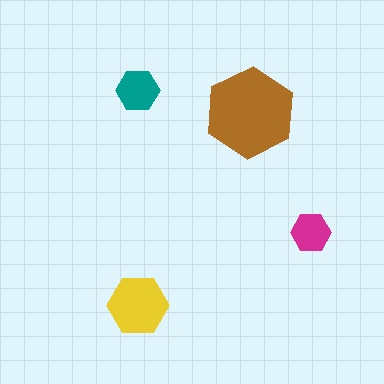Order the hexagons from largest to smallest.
the brown one, the yellow one, the teal one, the magenta one.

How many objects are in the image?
There are 4 objects in the image.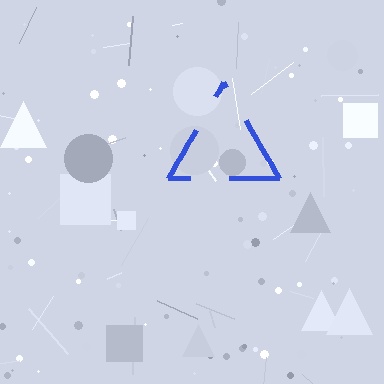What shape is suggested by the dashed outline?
The dashed outline suggests a triangle.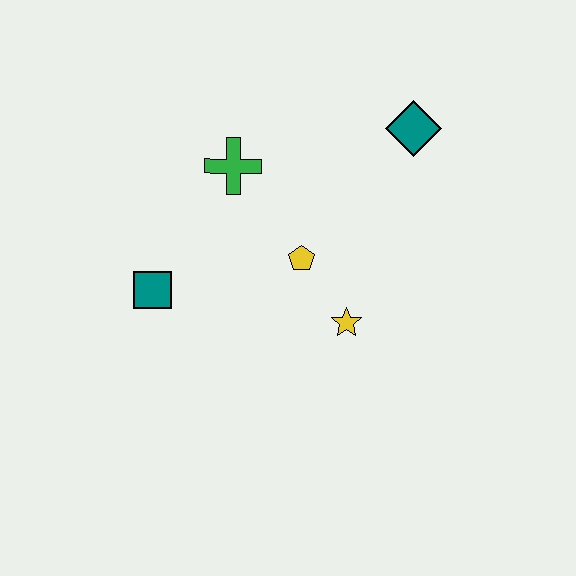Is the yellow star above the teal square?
No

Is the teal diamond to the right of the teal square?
Yes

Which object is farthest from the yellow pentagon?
The teal diamond is farthest from the yellow pentagon.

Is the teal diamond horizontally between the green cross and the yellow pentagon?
No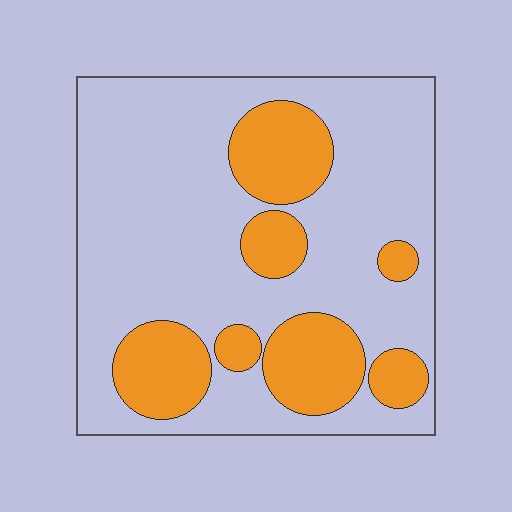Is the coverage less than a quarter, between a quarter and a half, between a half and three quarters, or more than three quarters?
Between a quarter and a half.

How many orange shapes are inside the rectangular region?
7.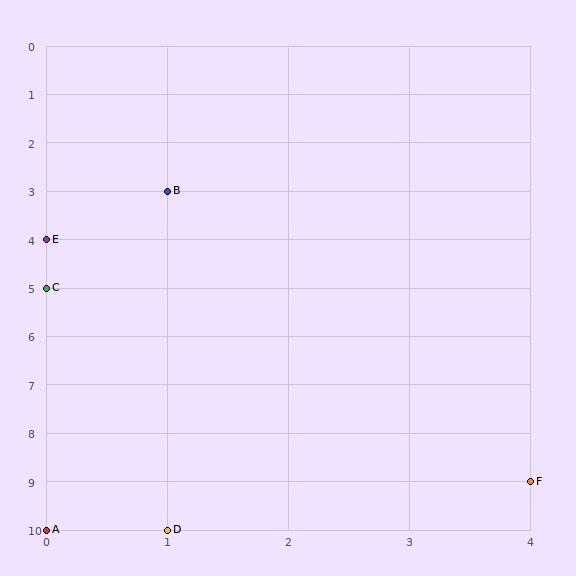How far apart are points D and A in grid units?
Points D and A are 1 column apart.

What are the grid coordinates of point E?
Point E is at grid coordinates (0, 4).